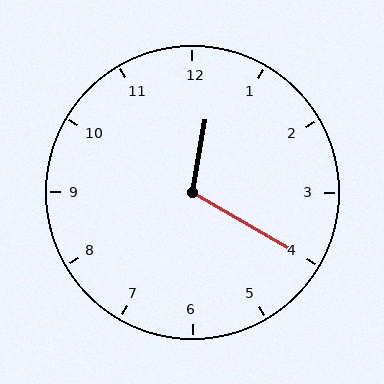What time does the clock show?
12:20.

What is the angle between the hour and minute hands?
Approximately 110 degrees.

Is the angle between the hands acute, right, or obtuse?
It is obtuse.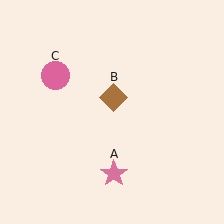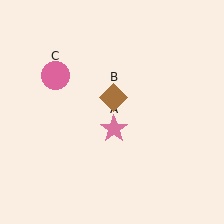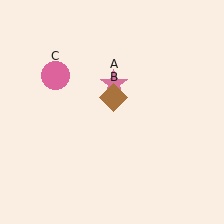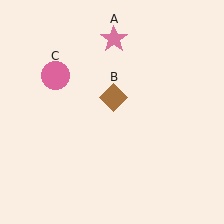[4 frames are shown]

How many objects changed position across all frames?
1 object changed position: pink star (object A).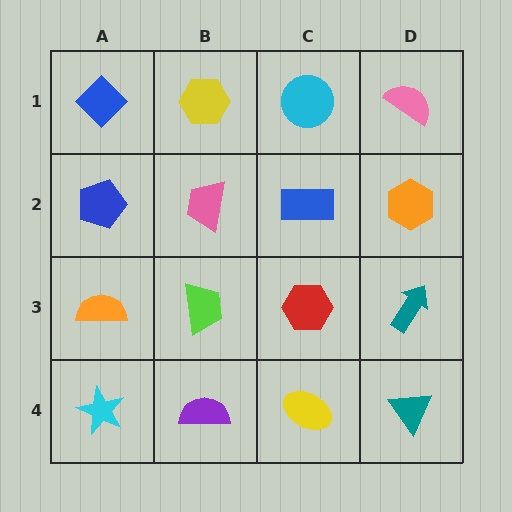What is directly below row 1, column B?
A pink trapezoid.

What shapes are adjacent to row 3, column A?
A blue pentagon (row 2, column A), a cyan star (row 4, column A), a lime trapezoid (row 3, column B).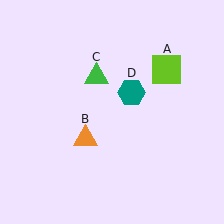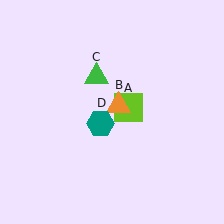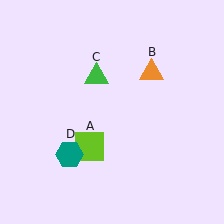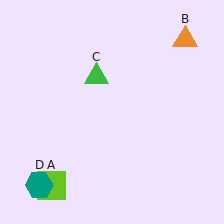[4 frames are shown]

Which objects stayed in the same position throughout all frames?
Green triangle (object C) remained stationary.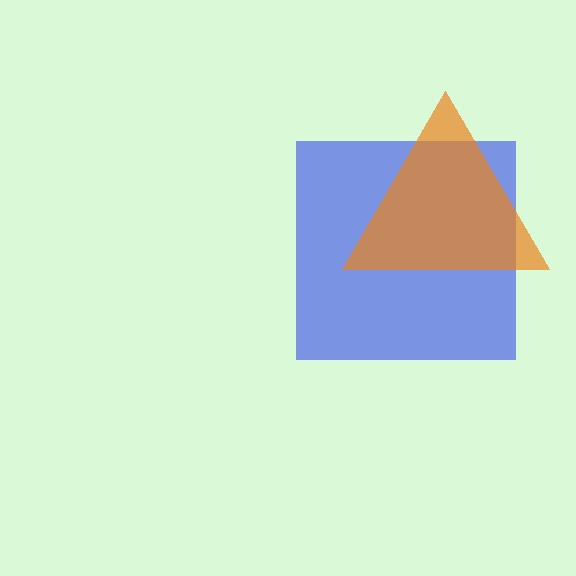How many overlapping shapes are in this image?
There are 2 overlapping shapes in the image.